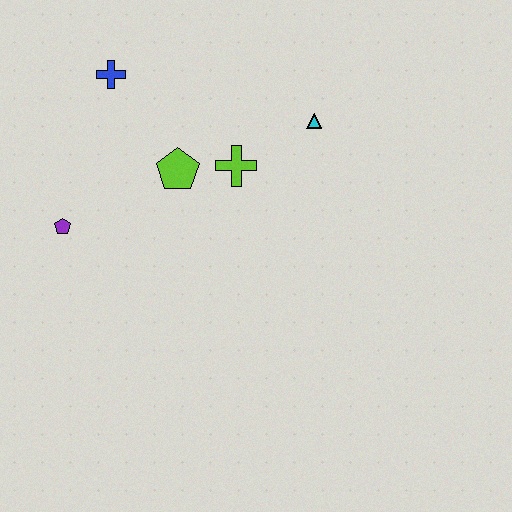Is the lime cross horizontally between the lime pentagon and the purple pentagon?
No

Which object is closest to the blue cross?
The lime pentagon is closest to the blue cross.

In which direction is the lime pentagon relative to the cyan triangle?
The lime pentagon is to the left of the cyan triangle.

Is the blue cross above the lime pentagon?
Yes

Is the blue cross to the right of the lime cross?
No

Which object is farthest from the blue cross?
The cyan triangle is farthest from the blue cross.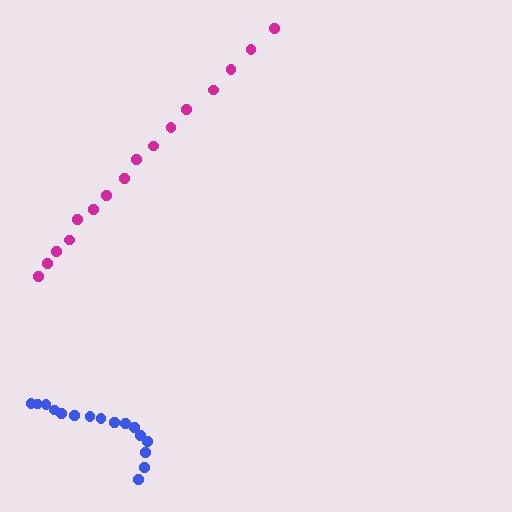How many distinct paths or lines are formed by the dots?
There are 2 distinct paths.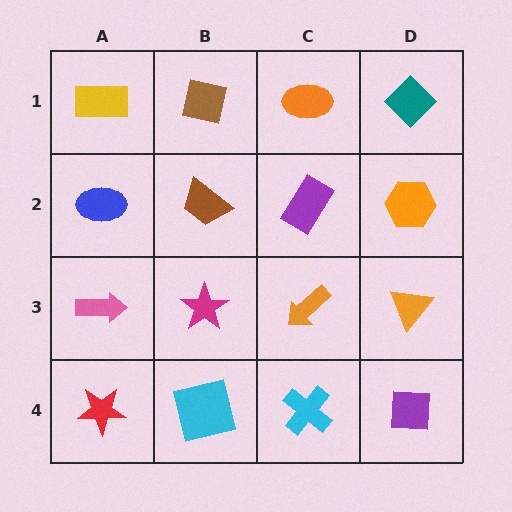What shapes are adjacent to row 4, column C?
An orange arrow (row 3, column C), a cyan square (row 4, column B), a purple square (row 4, column D).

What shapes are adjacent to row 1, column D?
An orange hexagon (row 2, column D), an orange ellipse (row 1, column C).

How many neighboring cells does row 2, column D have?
3.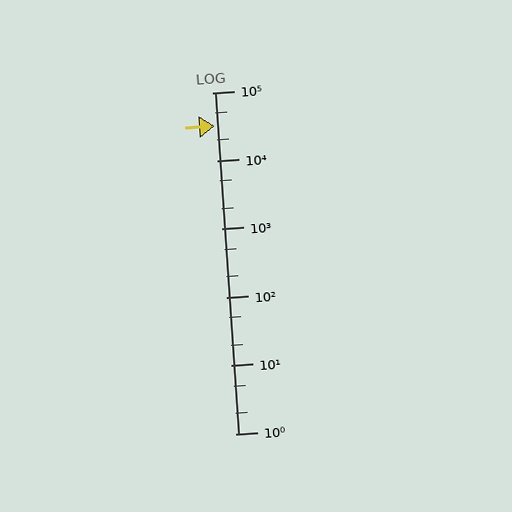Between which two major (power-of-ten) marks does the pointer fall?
The pointer is between 10000 and 100000.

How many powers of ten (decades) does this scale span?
The scale spans 5 decades, from 1 to 100000.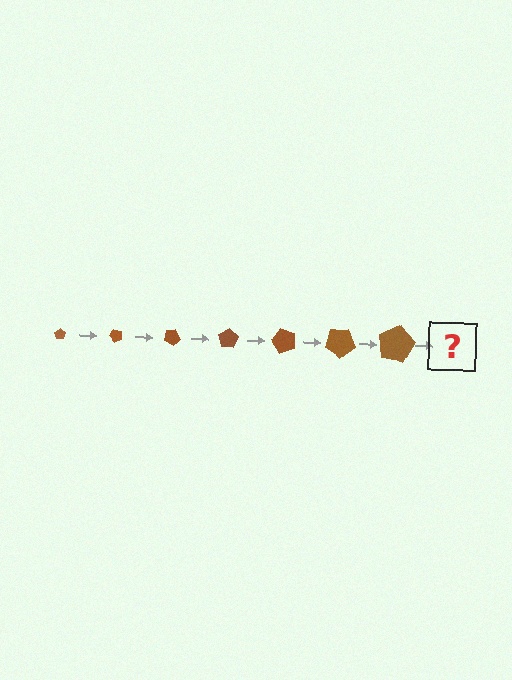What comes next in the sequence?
The next element should be a pentagon, larger than the previous one and rotated 350 degrees from the start.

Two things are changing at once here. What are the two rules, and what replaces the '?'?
The two rules are that the pentagon grows larger each step and it rotates 50 degrees each step. The '?' should be a pentagon, larger than the previous one and rotated 350 degrees from the start.